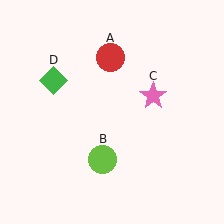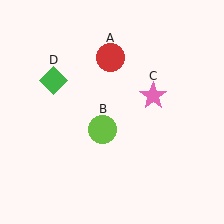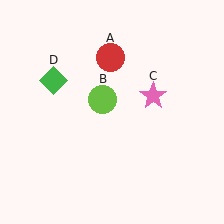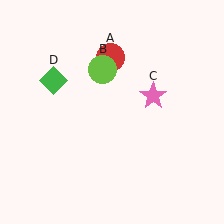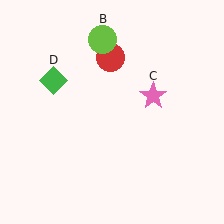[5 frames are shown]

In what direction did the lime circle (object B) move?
The lime circle (object B) moved up.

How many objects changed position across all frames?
1 object changed position: lime circle (object B).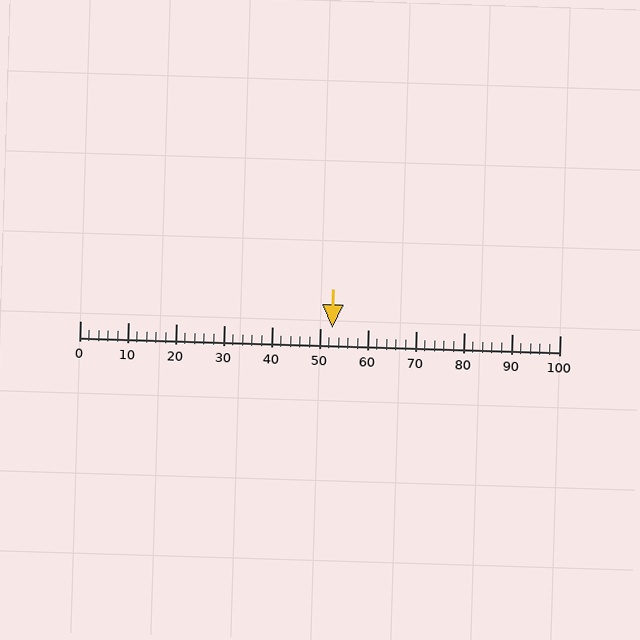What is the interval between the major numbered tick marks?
The major tick marks are spaced 10 units apart.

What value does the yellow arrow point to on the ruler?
The yellow arrow points to approximately 52.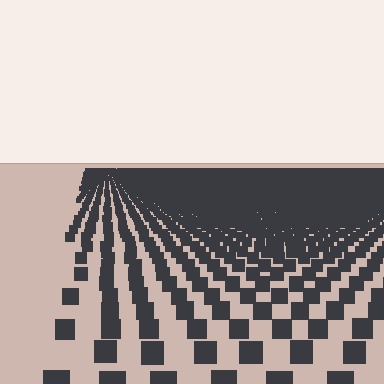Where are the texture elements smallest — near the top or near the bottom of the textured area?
Near the top.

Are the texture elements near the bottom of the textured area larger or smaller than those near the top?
Larger. Near the bottom, elements are closer to the viewer and appear at a bigger on-screen size.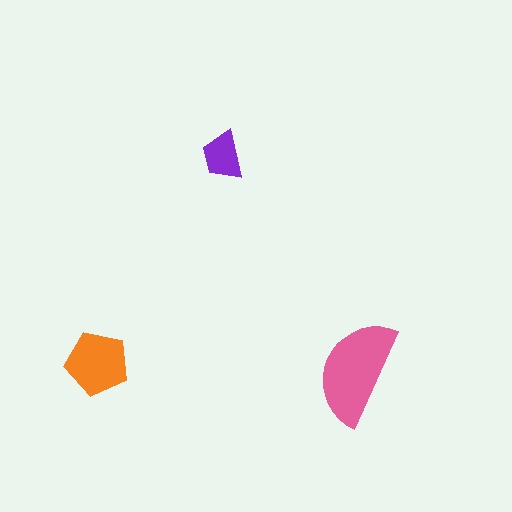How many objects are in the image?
There are 3 objects in the image.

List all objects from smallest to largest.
The purple trapezoid, the orange pentagon, the pink semicircle.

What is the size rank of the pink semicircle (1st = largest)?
1st.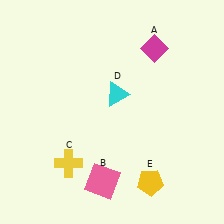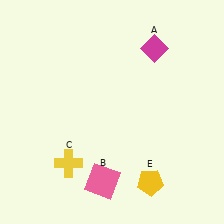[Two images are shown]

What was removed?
The cyan triangle (D) was removed in Image 2.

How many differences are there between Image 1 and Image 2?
There is 1 difference between the two images.